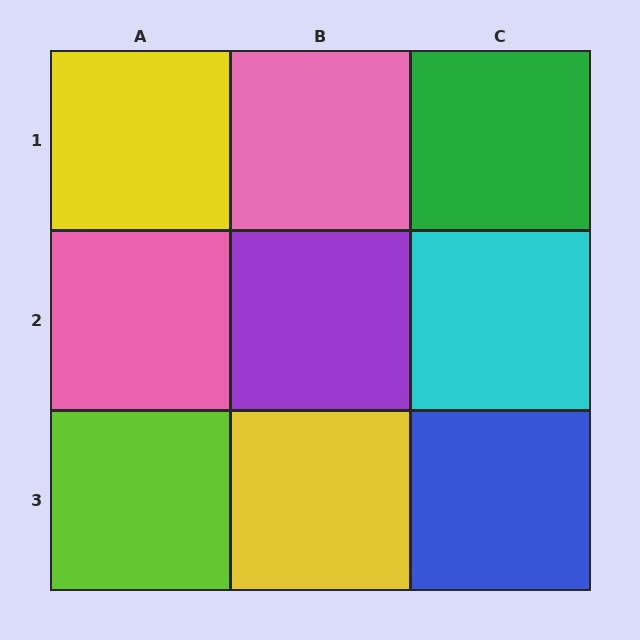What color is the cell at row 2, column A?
Pink.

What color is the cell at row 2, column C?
Cyan.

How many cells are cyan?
1 cell is cyan.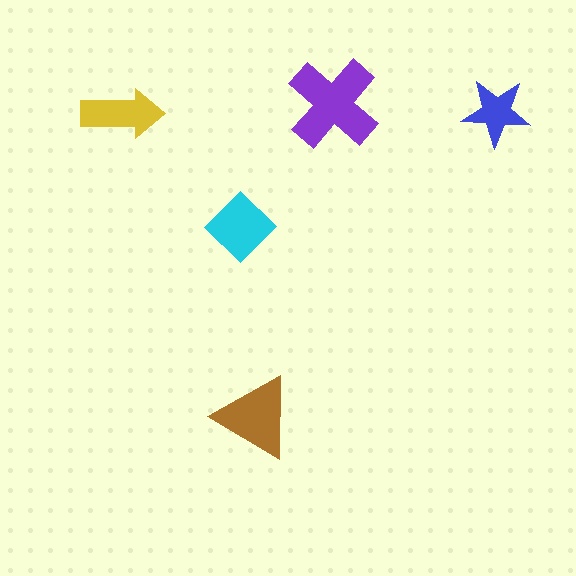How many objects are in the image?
There are 5 objects in the image.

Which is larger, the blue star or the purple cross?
The purple cross.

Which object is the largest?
The purple cross.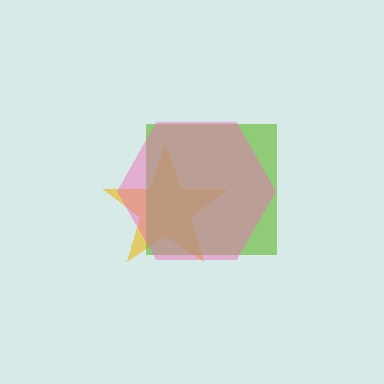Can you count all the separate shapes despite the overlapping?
Yes, there are 3 separate shapes.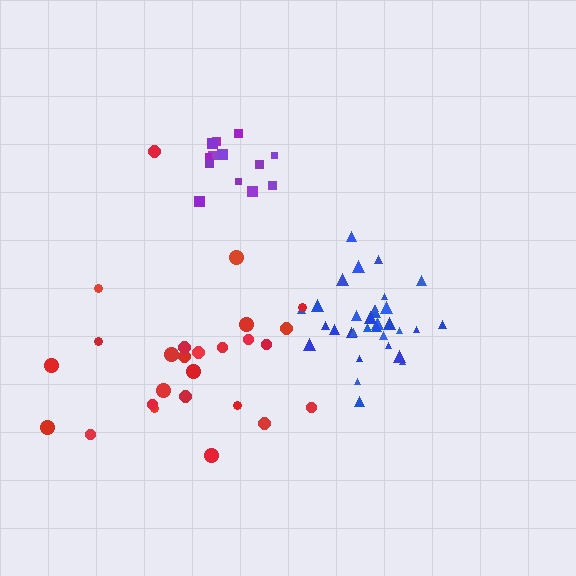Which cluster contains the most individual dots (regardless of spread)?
Blue (32).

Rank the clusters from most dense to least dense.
blue, purple, red.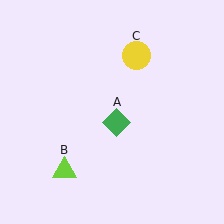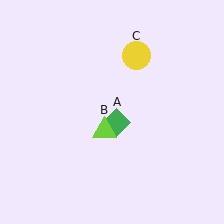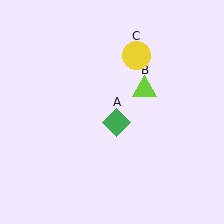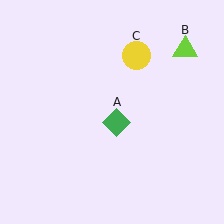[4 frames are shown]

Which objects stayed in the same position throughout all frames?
Green diamond (object A) and yellow circle (object C) remained stationary.